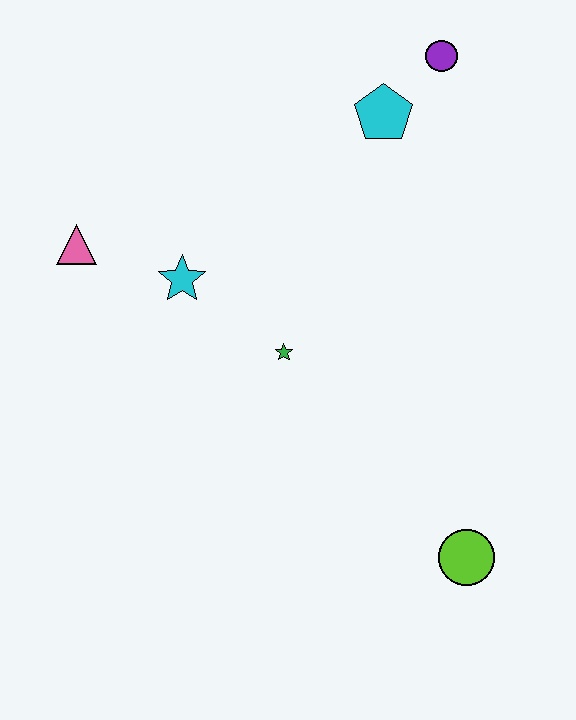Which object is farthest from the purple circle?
The lime circle is farthest from the purple circle.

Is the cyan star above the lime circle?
Yes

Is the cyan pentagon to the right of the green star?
Yes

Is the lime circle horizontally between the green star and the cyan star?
No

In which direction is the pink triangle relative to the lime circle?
The pink triangle is to the left of the lime circle.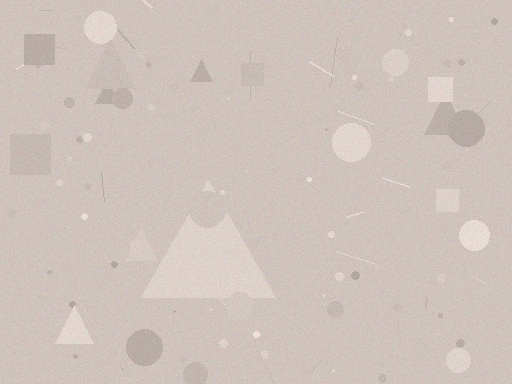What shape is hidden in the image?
A triangle is hidden in the image.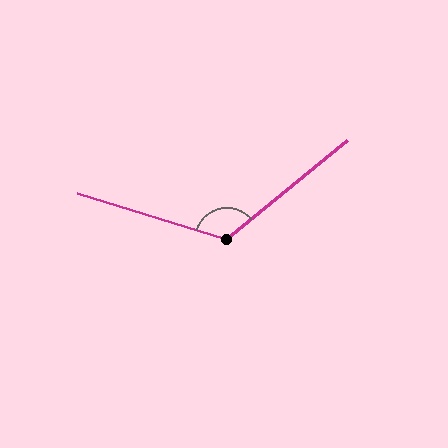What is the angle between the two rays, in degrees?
Approximately 123 degrees.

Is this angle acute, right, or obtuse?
It is obtuse.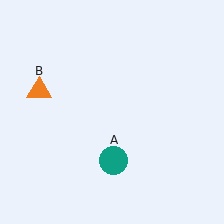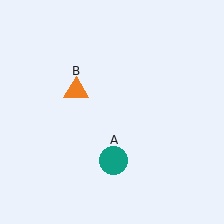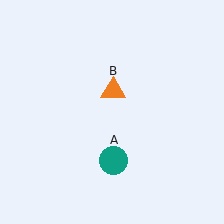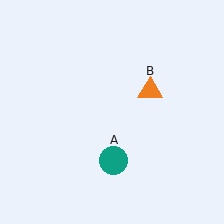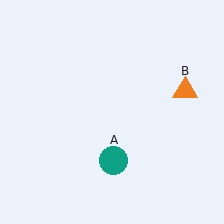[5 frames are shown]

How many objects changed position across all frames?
1 object changed position: orange triangle (object B).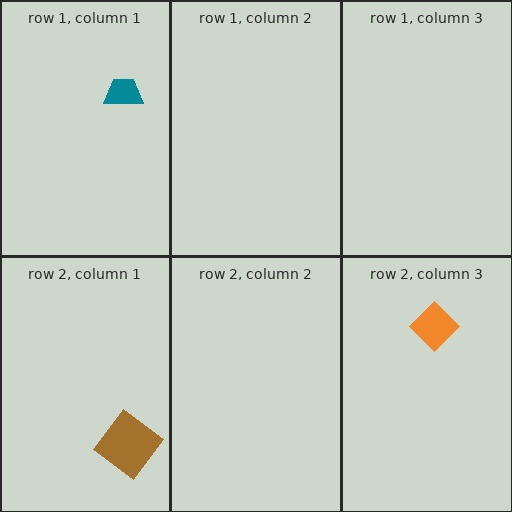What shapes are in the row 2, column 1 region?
The brown diamond.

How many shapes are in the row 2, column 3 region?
1.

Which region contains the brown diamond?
The row 2, column 1 region.